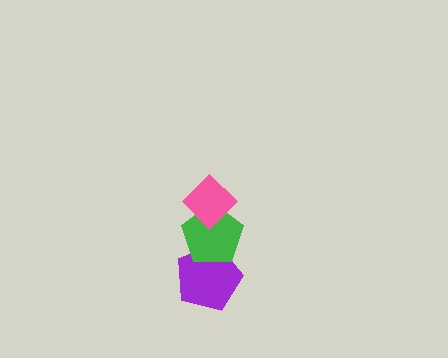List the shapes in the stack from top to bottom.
From top to bottom: the pink diamond, the green pentagon, the purple pentagon.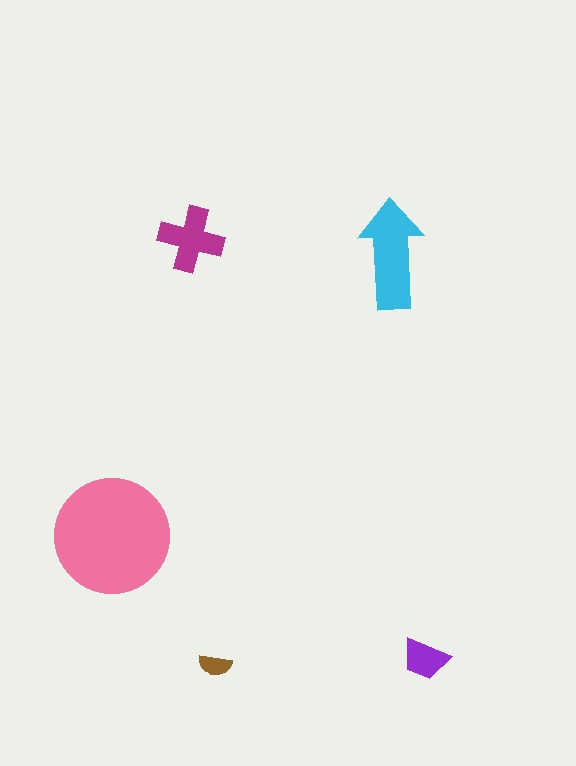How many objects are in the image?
There are 5 objects in the image.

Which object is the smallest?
The brown semicircle.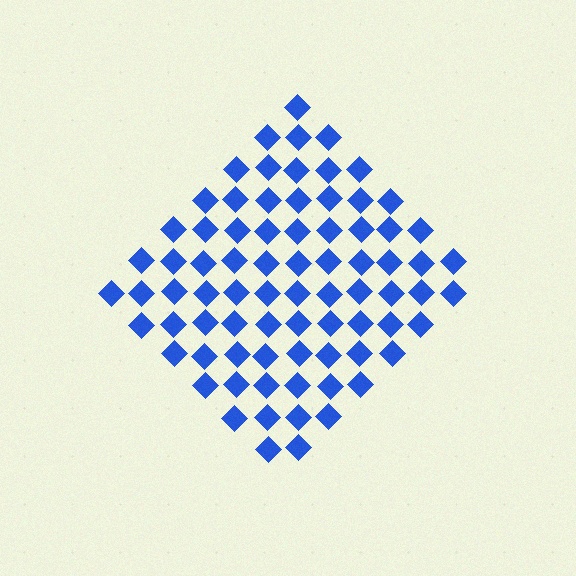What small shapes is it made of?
It is made of small diamonds.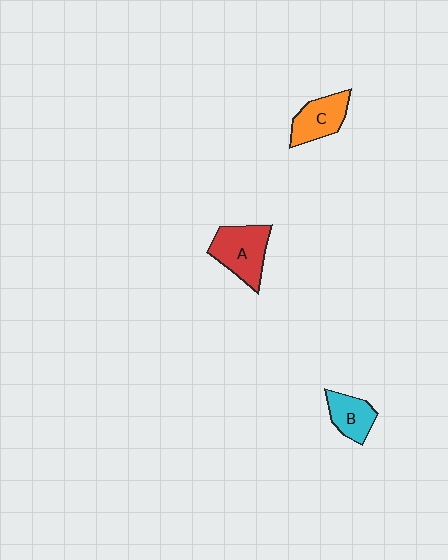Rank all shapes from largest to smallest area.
From largest to smallest: A (red), C (orange), B (cyan).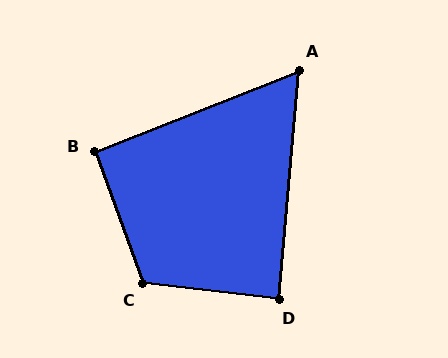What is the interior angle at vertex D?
Approximately 88 degrees (approximately right).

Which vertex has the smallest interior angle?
A, at approximately 63 degrees.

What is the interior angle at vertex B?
Approximately 92 degrees (approximately right).